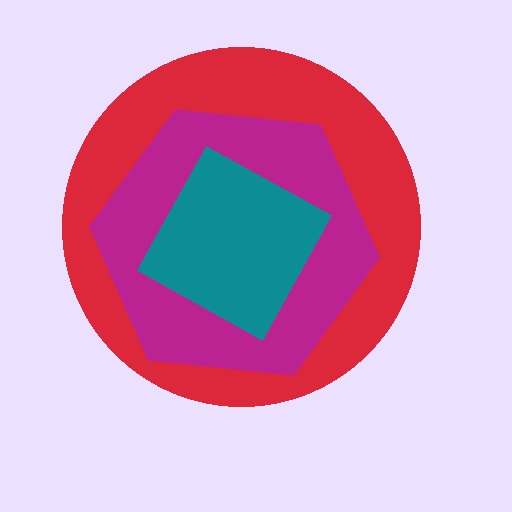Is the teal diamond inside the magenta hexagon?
Yes.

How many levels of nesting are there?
3.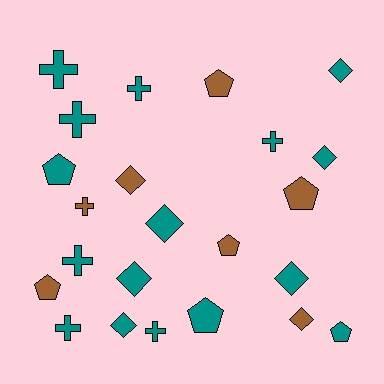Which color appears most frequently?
Teal, with 16 objects.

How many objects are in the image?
There are 23 objects.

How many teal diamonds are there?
There are 6 teal diamonds.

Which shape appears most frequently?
Cross, with 8 objects.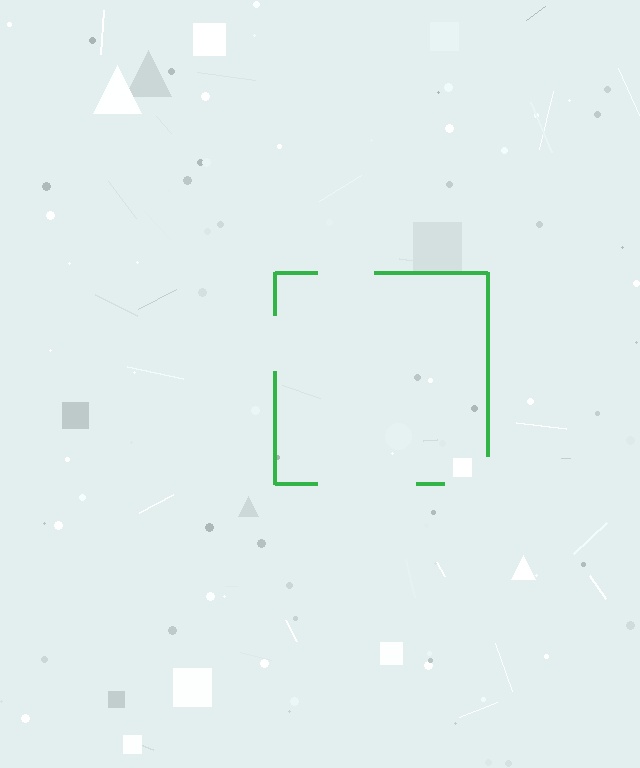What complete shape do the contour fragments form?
The contour fragments form a square.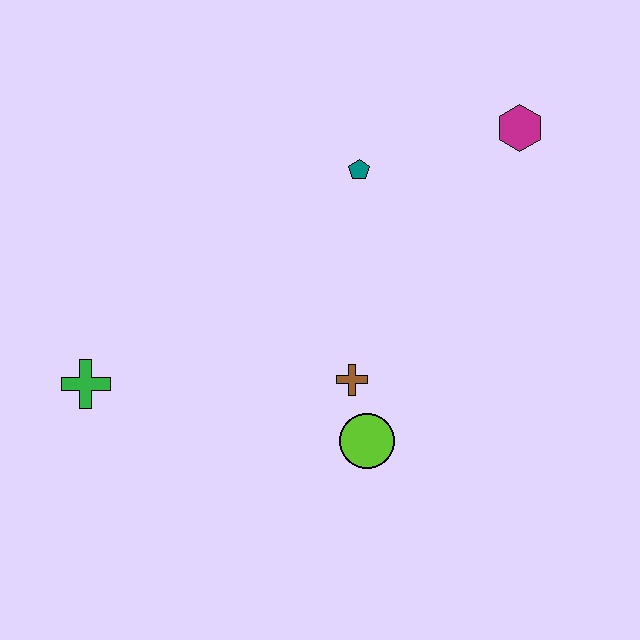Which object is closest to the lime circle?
The brown cross is closest to the lime circle.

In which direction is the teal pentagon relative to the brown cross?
The teal pentagon is above the brown cross.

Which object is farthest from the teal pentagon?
The green cross is farthest from the teal pentagon.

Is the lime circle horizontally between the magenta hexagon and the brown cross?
Yes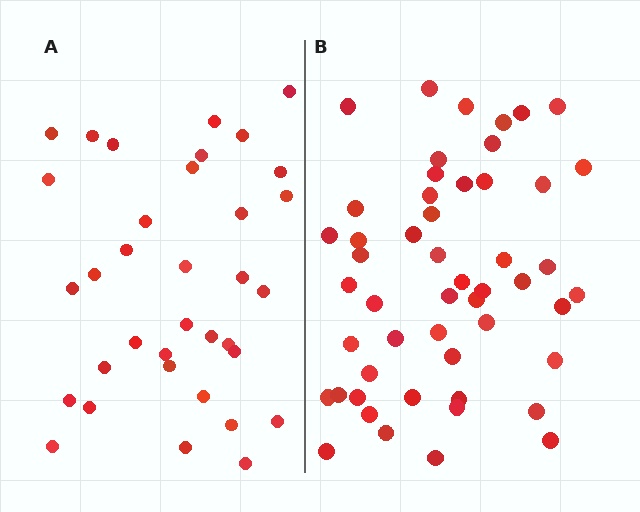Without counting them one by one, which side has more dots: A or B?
Region B (the right region) has more dots.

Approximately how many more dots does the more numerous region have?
Region B has approximately 15 more dots than region A.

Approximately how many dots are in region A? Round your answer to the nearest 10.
About 40 dots. (The exact count is 35, which rounds to 40.)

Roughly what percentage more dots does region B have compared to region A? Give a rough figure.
About 45% more.